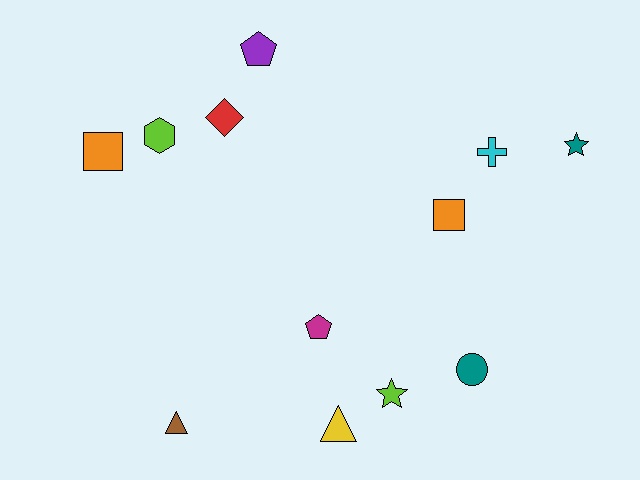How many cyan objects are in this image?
There is 1 cyan object.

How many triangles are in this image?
There are 2 triangles.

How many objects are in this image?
There are 12 objects.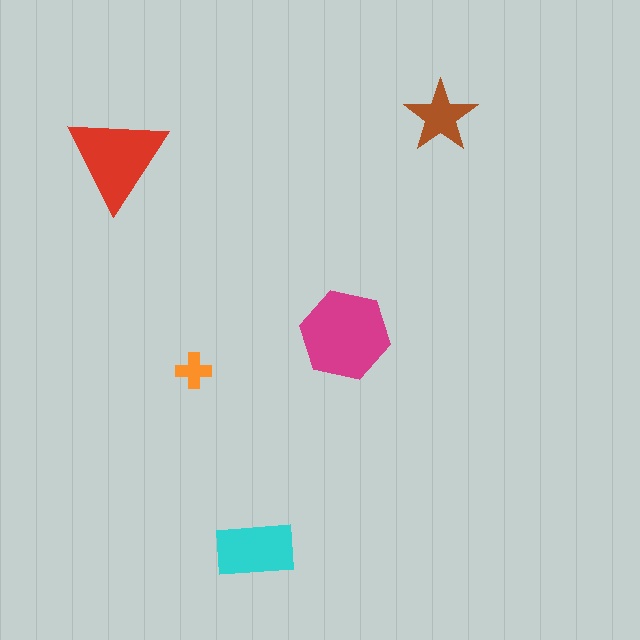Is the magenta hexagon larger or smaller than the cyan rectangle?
Larger.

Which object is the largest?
The magenta hexagon.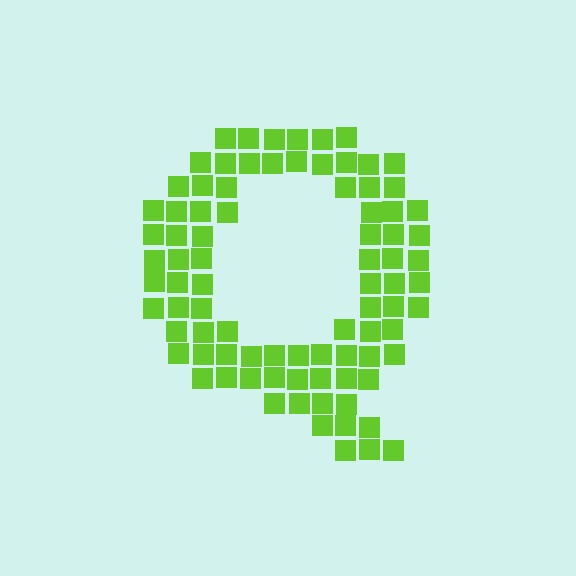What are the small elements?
The small elements are squares.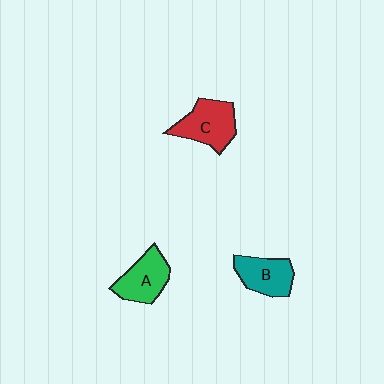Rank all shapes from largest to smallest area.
From largest to smallest: C (red), A (green), B (teal).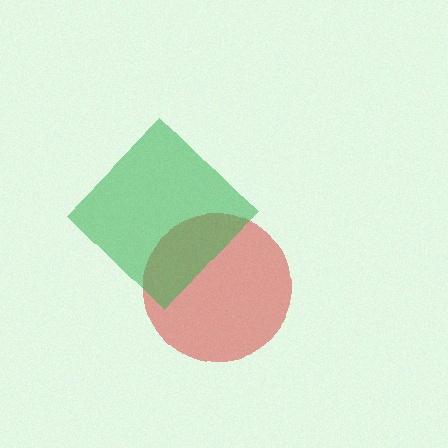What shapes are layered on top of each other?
The layered shapes are: a red circle, a green diamond.